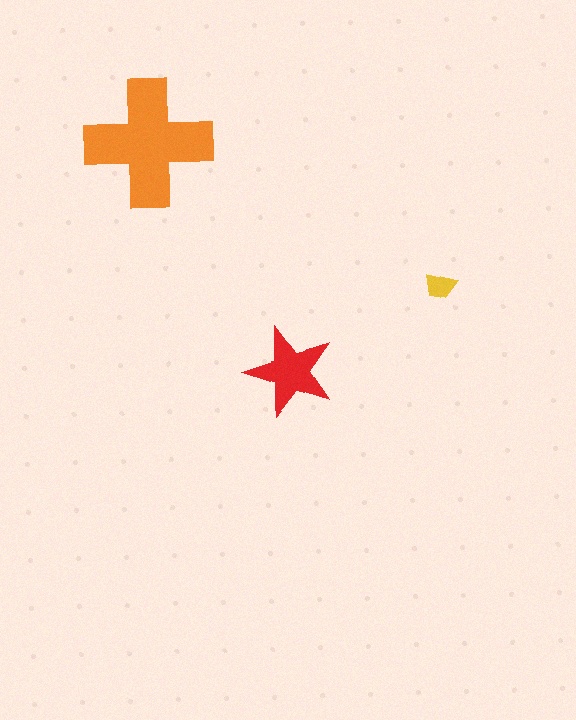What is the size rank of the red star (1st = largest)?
2nd.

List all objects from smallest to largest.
The yellow trapezoid, the red star, the orange cross.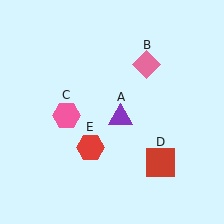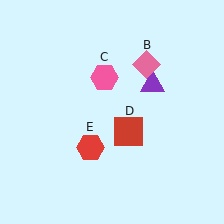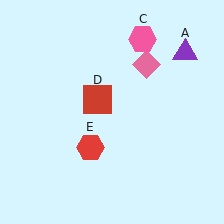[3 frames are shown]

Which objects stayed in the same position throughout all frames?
Pink diamond (object B) and red hexagon (object E) remained stationary.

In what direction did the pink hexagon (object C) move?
The pink hexagon (object C) moved up and to the right.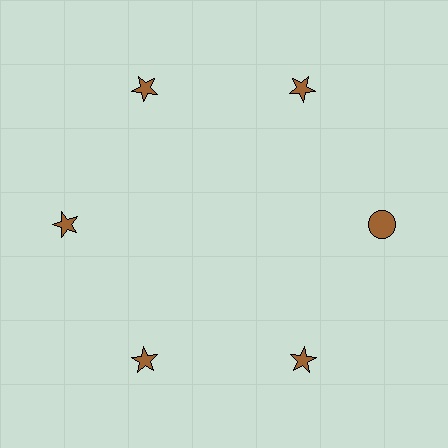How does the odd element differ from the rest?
It has a different shape: circle instead of star.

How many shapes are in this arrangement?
There are 6 shapes arranged in a ring pattern.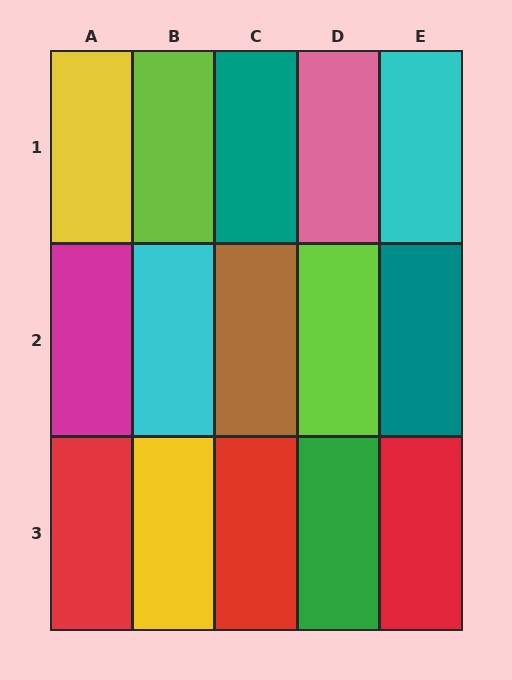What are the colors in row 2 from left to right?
Magenta, cyan, brown, lime, teal.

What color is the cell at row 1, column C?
Teal.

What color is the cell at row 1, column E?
Cyan.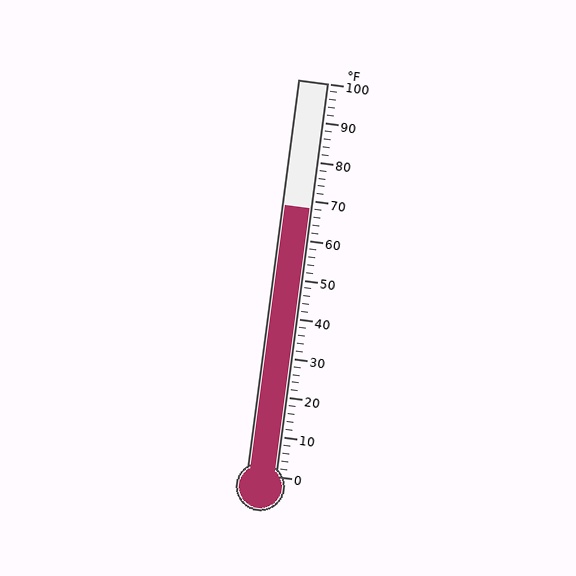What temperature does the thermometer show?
The thermometer shows approximately 68°F.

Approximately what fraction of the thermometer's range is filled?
The thermometer is filled to approximately 70% of its range.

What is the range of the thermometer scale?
The thermometer scale ranges from 0°F to 100°F.